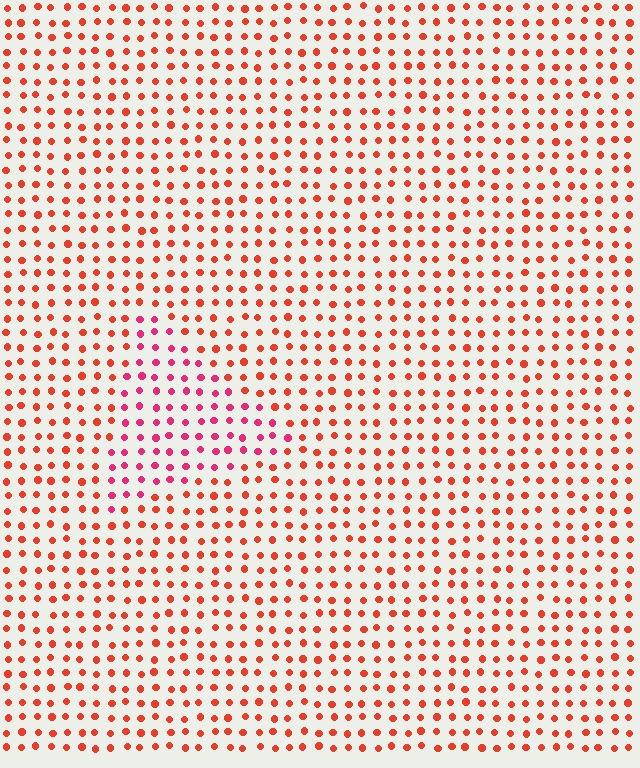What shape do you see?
I see a triangle.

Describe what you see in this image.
The image is filled with small red elements in a uniform arrangement. A triangle-shaped region is visible where the elements are tinted to a slightly different hue, forming a subtle color boundary.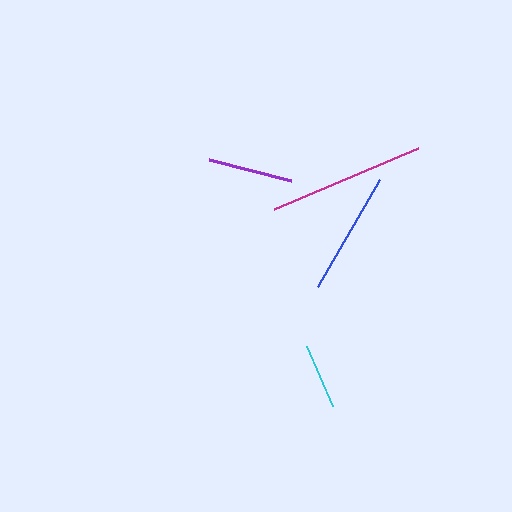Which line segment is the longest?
The magenta line is the longest at approximately 155 pixels.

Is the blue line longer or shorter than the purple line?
The blue line is longer than the purple line.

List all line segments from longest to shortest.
From longest to shortest: magenta, blue, purple, cyan.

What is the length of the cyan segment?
The cyan segment is approximately 65 pixels long.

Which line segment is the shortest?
The cyan line is the shortest at approximately 65 pixels.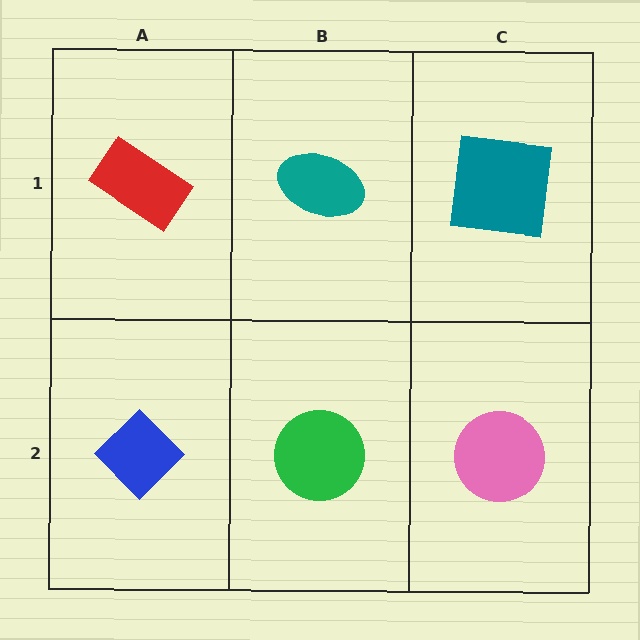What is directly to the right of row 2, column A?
A green circle.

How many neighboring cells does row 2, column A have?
2.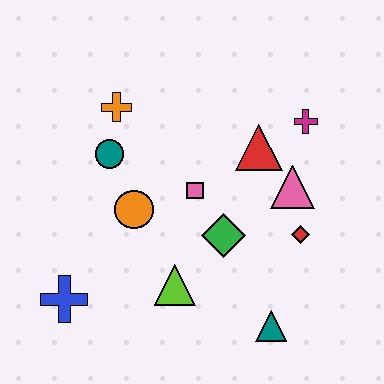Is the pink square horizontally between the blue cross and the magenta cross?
Yes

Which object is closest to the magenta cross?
The red triangle is closest to the magenta cross.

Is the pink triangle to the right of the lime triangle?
Yes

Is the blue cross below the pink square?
Yes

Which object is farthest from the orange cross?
The teal triangle is farthest from the orange cross.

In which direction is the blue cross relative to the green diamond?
The blue cross is to the left of the green diamond.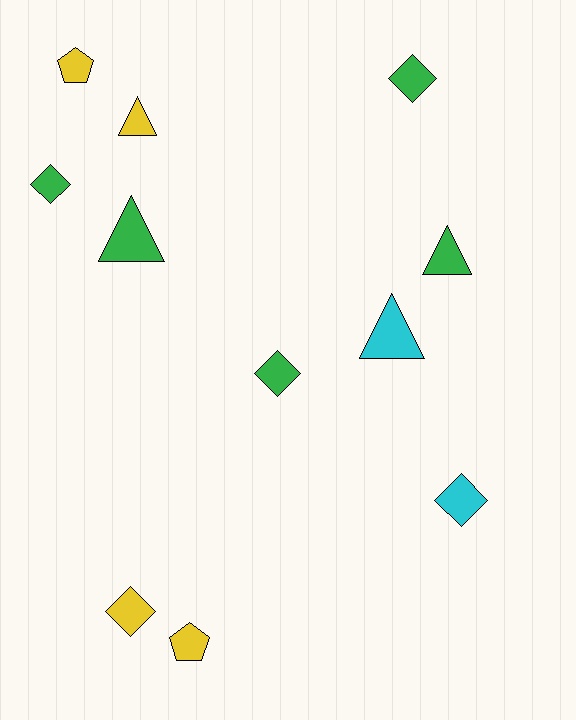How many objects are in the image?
There are 11 objects.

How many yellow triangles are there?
There is 1 yellow triangle.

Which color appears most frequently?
Green, with 5 objects.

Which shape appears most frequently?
Diamond, with 5 objects.